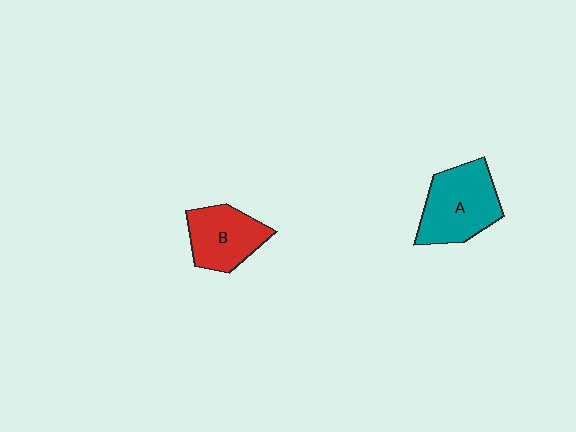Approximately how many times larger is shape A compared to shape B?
Approximately 1.3 times.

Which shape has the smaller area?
Shape B (red).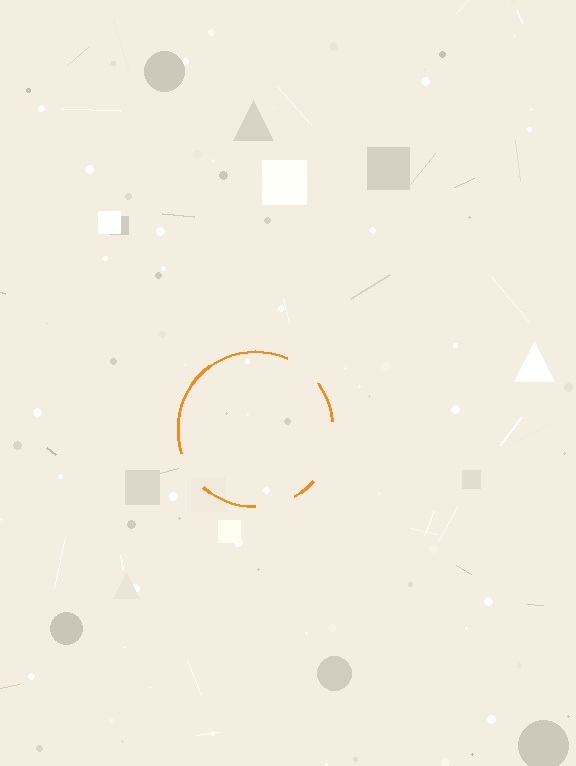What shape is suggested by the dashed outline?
The dashed outline suggests a circle.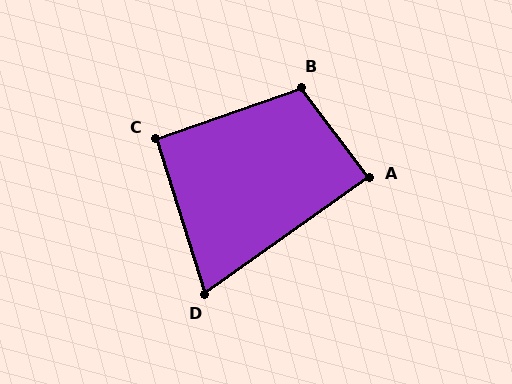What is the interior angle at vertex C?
Approximately 91 degrees (approximately right).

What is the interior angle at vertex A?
Approximately 89 degrees (approximately right).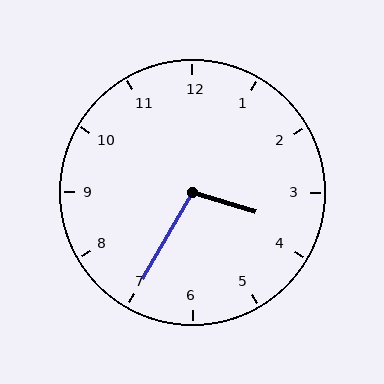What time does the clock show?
3:35.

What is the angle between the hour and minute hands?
Approximately 102 degrees.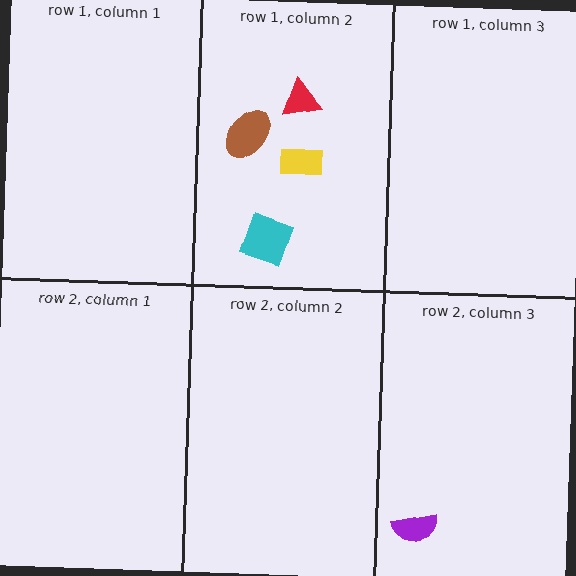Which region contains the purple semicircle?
The row 2, column 3 region.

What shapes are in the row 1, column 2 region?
The red triangle, the cyan diamond, the yellow rectangle, the brown ellipse.